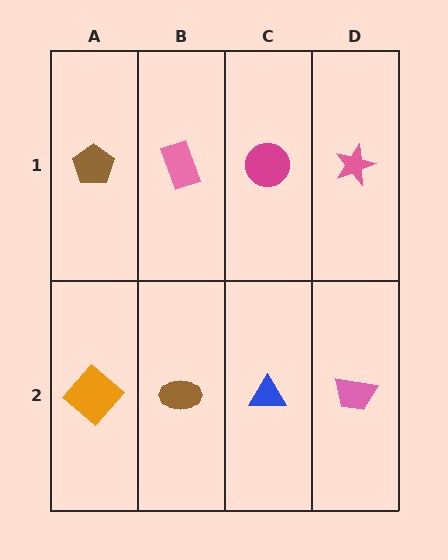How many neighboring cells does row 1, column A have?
2.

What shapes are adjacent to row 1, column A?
An orange diamond (row 2, column A), a pink rectangle (row 1, column B).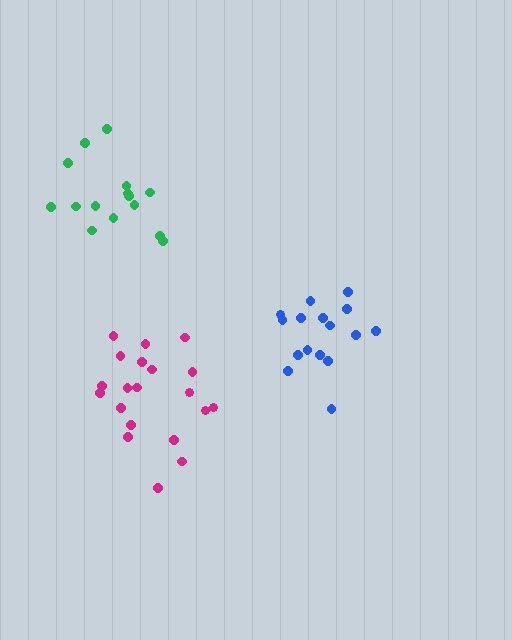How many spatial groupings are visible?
There are 3 spatial groupings.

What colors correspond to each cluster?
The clusters are colored: magenta, green, blue.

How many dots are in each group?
Group 1: 20 dots, Group 2: 15 dots, Group 3: 16 dots (51 total).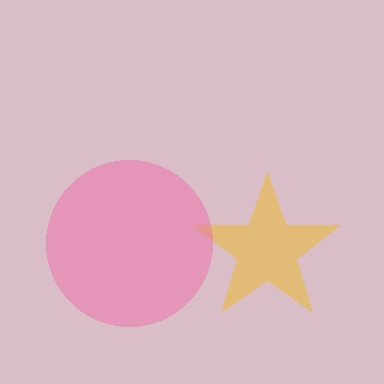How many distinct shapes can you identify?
There are 2 distinct shapes: a yellow star, a pink circle.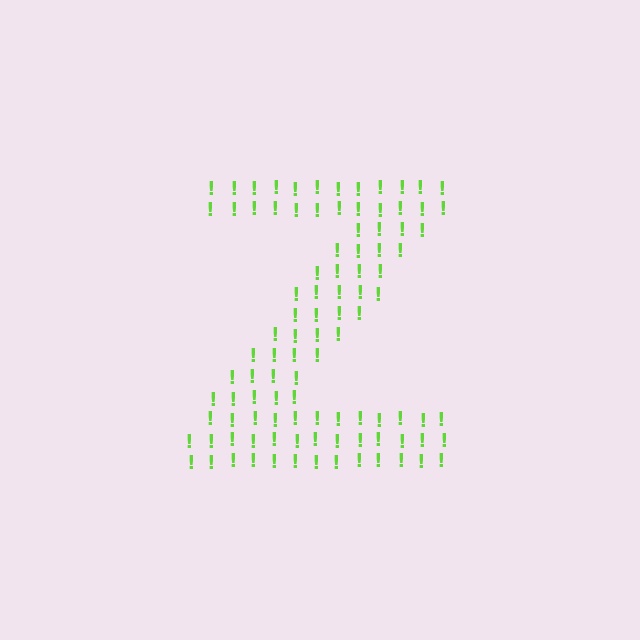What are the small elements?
The small elements are exclamation marks.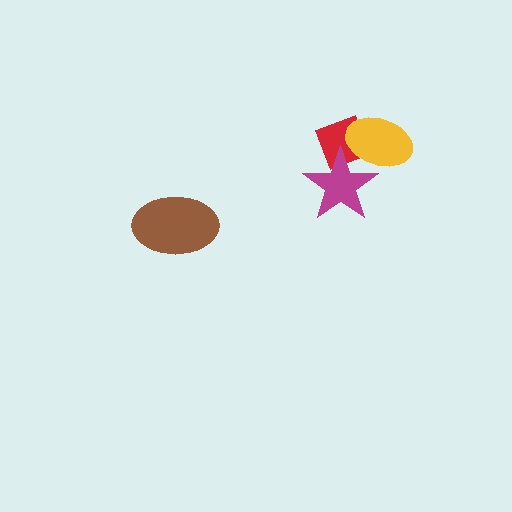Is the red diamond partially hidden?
Yes, it is partially covered by another shape.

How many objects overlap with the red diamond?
2 objects overlap with the red diamond.